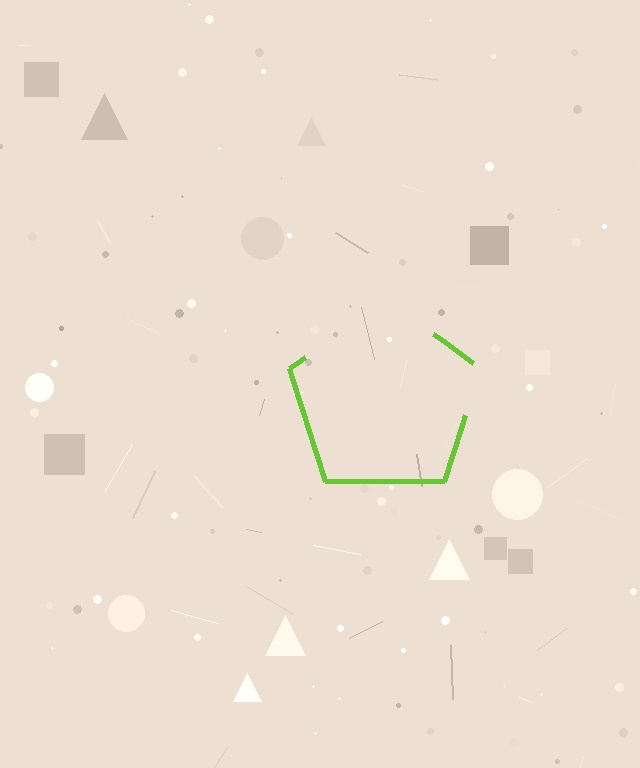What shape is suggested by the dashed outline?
The dashed outline suggests a pentagon.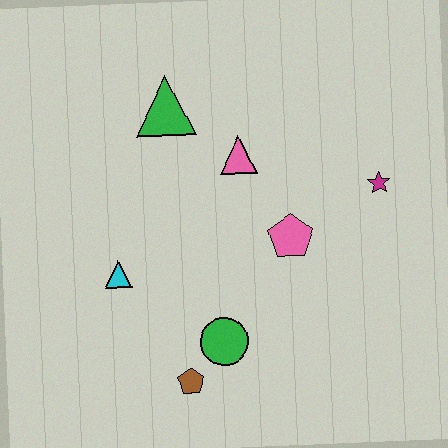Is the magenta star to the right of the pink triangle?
Yes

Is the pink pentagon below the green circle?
No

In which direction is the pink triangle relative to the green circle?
The pink triangle is above the green circle.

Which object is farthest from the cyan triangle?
The magenta star is farthest from the cyan triangle.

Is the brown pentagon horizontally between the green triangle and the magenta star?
Yes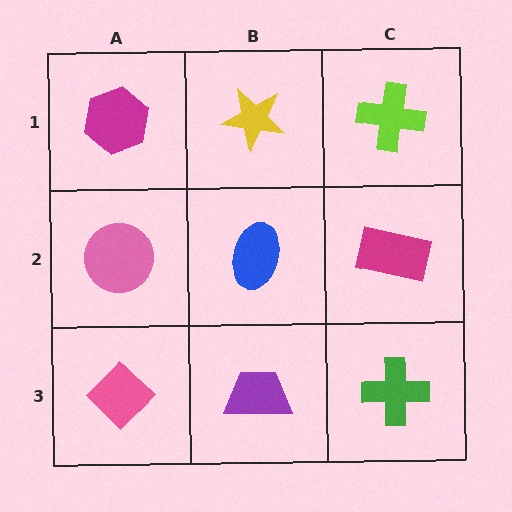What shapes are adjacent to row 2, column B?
A yellow star (row 1, column B), a purple trapezoid (row 3, column B), a pink circle (row 2, column A), a magenta rectangle (row 2, column C).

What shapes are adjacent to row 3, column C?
A magenta rectangle (row 2, column C), a purple trapezoid (row 3, column B).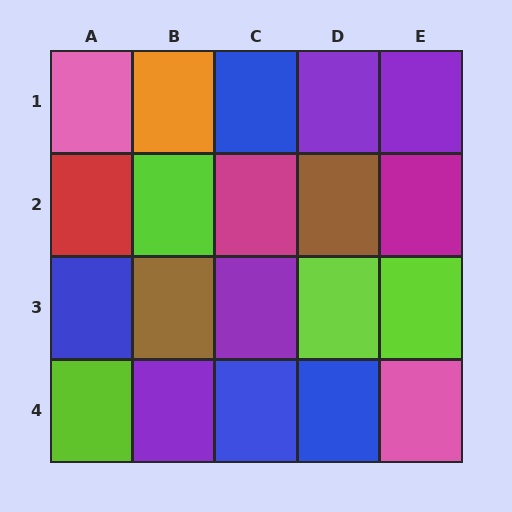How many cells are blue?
4 cells are blue.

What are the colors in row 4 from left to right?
Lime, purple, blue, blue, pink.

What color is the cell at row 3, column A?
Blue.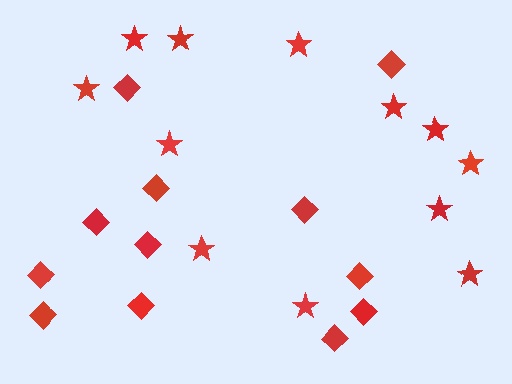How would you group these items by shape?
There are 2 groups: one group of diamonds (12) and one group of stars (12).